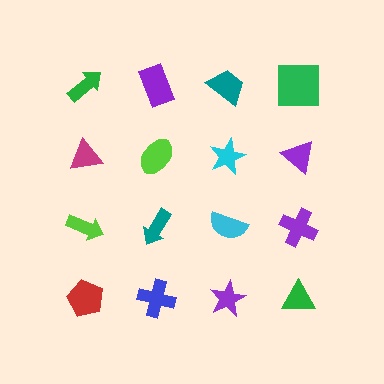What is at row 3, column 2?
A teal arrow.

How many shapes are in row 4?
4 shapes.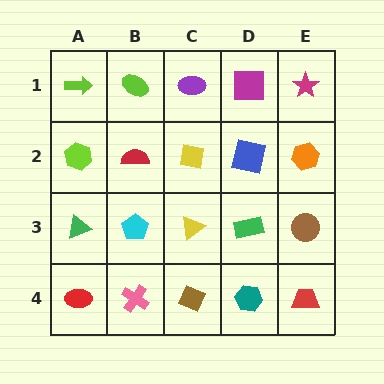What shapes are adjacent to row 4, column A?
A green triangle (row 3, column A), a pink cross (row 4, column B).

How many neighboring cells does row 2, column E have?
3.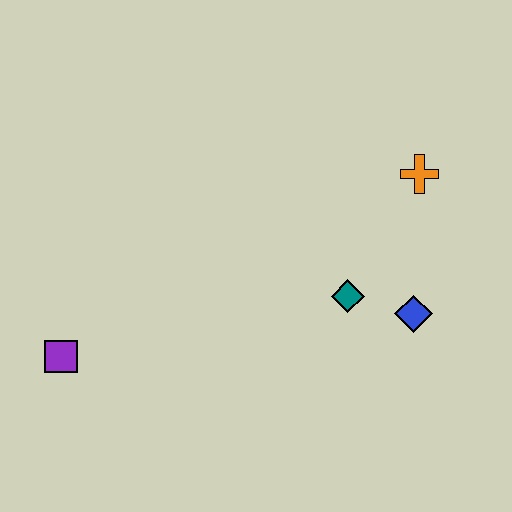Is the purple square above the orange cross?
No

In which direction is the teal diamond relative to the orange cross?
The teal diamond is below the orange cross.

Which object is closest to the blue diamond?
The teal diamond is closest to the blue diamond.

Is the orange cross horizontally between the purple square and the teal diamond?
No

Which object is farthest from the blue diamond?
The purple square is farthest from the blue diamond.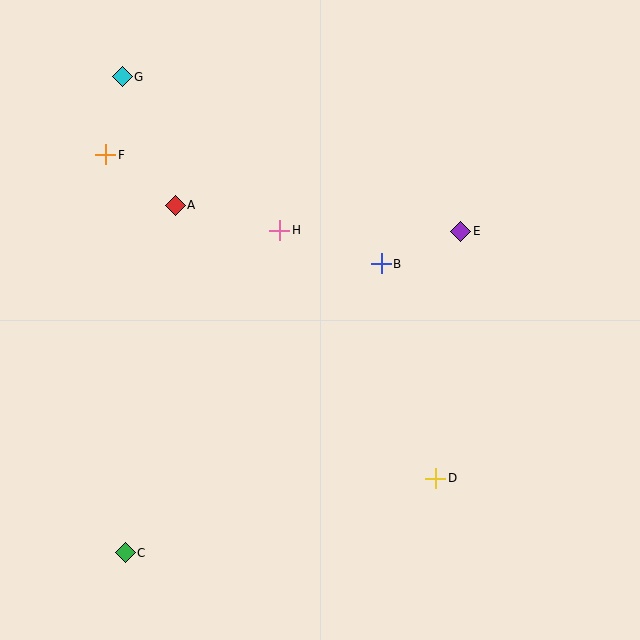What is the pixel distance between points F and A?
The distance between F and A is 86 pixels.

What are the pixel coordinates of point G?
Point G is at (122, 77).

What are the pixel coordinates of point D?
Point D is at (436, 478).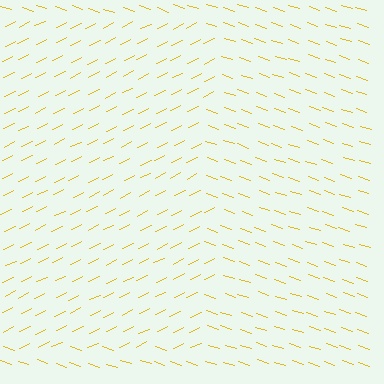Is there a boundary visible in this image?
Yes, there is a texture boundary formed by a change in line orientation.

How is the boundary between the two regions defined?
The boundary is defined purely by a change in line orientation (approximately 45 degrees difference). All lines are the same color and thickness.